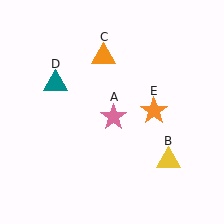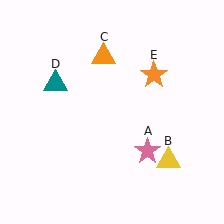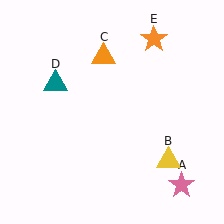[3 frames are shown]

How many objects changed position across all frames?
2 objects changed position: pink star (object A), orange star (object E).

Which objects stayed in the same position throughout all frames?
Yellow triangle (object B) and orange triangle (object C) and teal triangle (object D) remained stationary.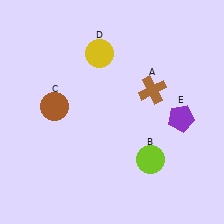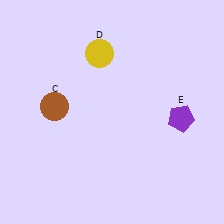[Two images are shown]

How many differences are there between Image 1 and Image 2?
There are 2 differences between the two images.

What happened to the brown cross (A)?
The brown cross (A) was removed in Image 2. It was in the top-right area of Image 1.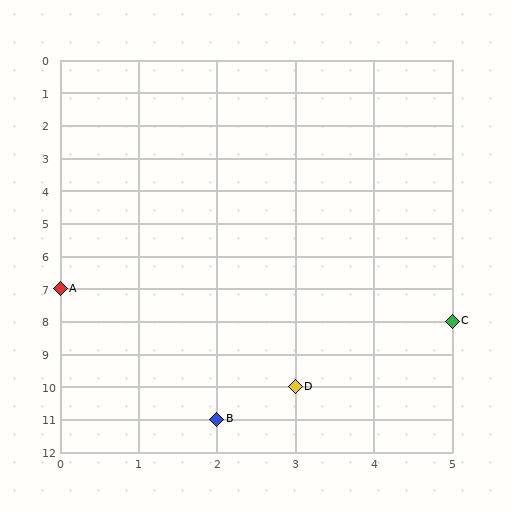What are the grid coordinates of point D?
Point D is at grid coordinates (3, 10).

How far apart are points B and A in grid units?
Points B and A are 2 columns and 4 rows apart (about 4.5 grid units diagonally).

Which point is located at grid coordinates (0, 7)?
Point A is at (0, 7).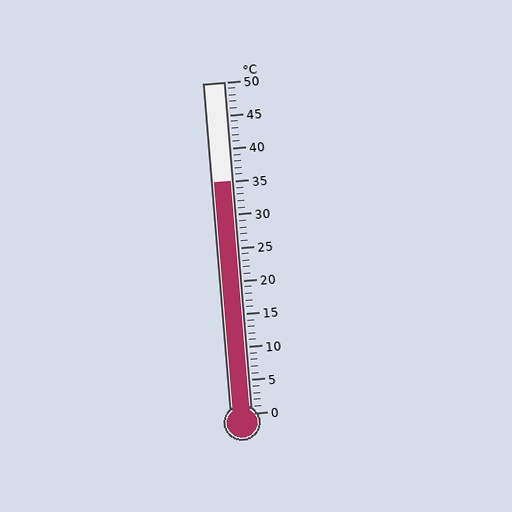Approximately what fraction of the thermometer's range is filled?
The thermometer is filled to approximately 70% of its range.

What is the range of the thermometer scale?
The thermometer scale ranges from 0°C to 50°C.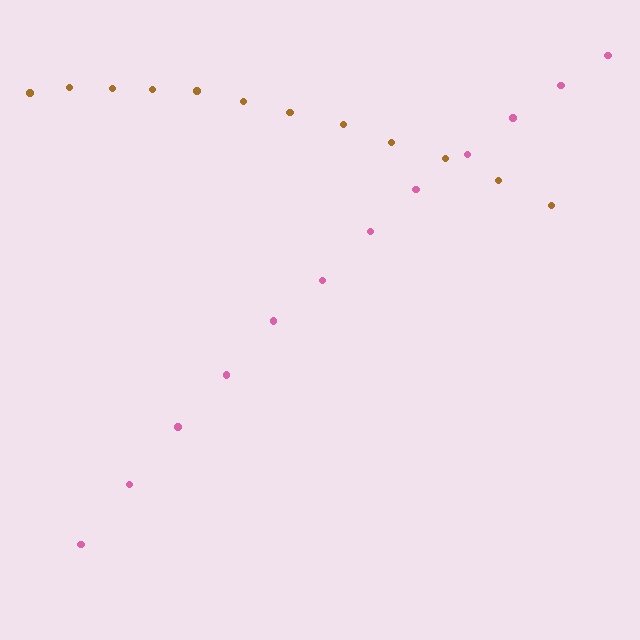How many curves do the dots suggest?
There are 2 distinct paths.